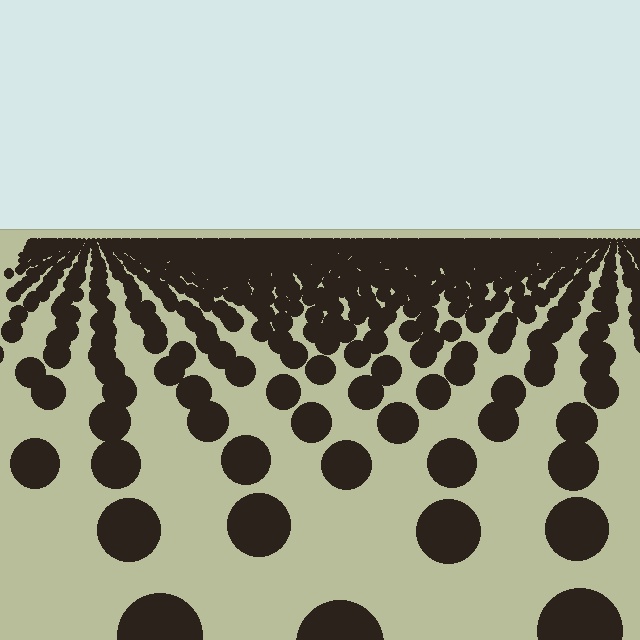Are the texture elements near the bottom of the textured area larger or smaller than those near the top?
Larger. Near the bottom, elements are closer to the viewer and appear at a bigger on-screen size.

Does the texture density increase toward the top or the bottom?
Density increases toward the top.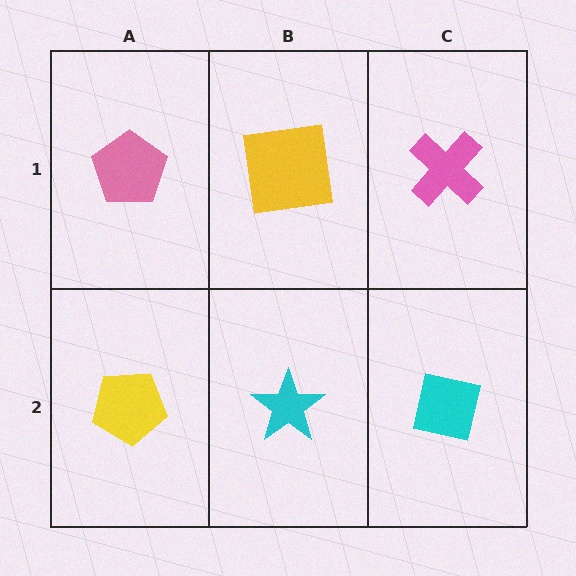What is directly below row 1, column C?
A cyan square.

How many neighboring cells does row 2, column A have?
2.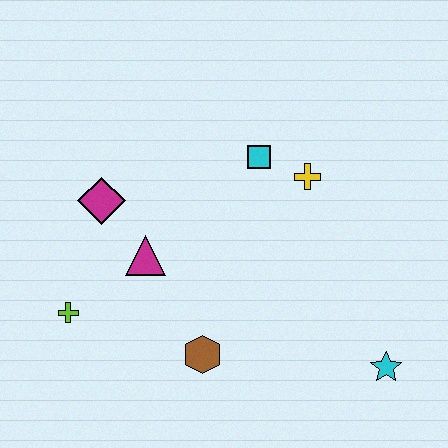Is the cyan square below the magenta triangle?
No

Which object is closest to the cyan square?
The yellow cross is closest to the cyan square.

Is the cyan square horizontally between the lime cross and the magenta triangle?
No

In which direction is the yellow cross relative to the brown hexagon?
The yellow cross is above the brown hexagon.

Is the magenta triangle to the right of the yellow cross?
No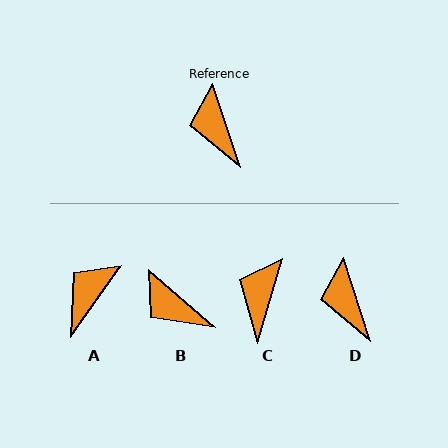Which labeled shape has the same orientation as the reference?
D.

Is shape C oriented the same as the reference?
No, it is off by about 35 degrees.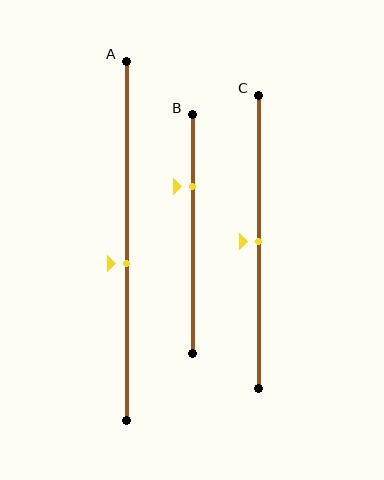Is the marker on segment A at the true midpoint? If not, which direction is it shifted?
No, the marker on segment A is shifted downward by about 6% of the segment length.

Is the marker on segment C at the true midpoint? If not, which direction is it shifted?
Yes, the marker on segment C is at the true midpoint.